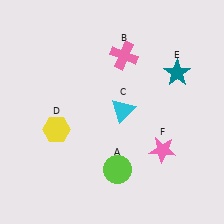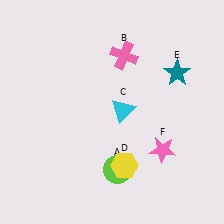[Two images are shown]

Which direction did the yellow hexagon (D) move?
The yellow hexagon (D) moved right.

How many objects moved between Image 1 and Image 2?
1 object moved between the two images.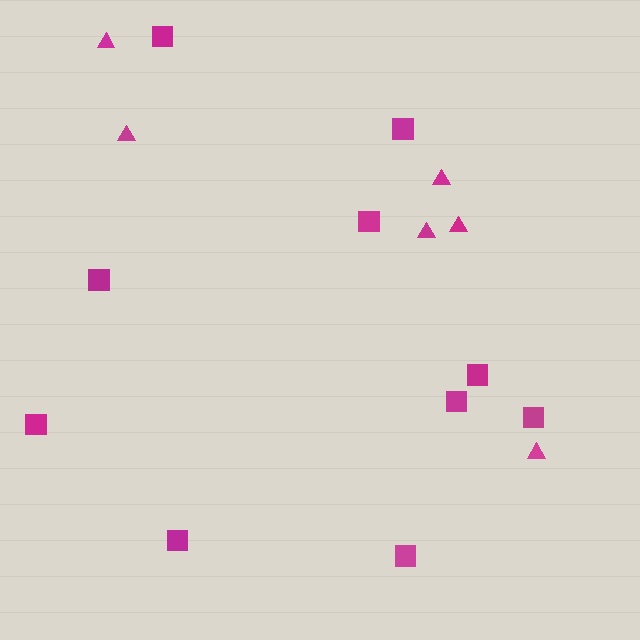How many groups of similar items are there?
There are 2 groups: one group of squares (10) and one group of triangles (6).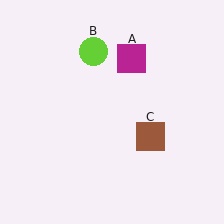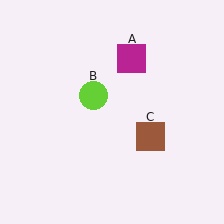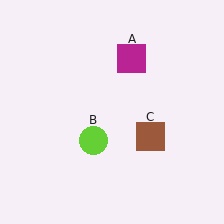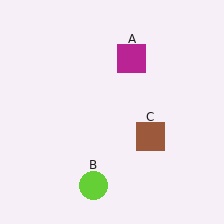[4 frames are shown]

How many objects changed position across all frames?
1 object changed position: lime circle (object B).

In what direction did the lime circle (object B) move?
The lime circle (object B) moved down.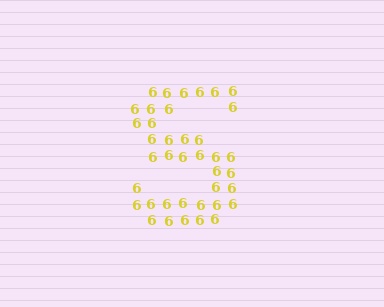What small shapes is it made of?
It is made of small digit 6's.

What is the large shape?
The large shape is the letter S.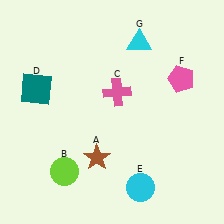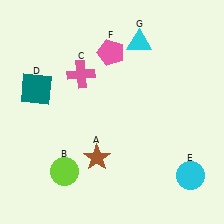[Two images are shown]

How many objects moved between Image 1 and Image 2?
3 objects moved between the two images.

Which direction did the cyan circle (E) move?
The cyan circle (E) moved right.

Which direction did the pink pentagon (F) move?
The pink pentagon (F) moved left.